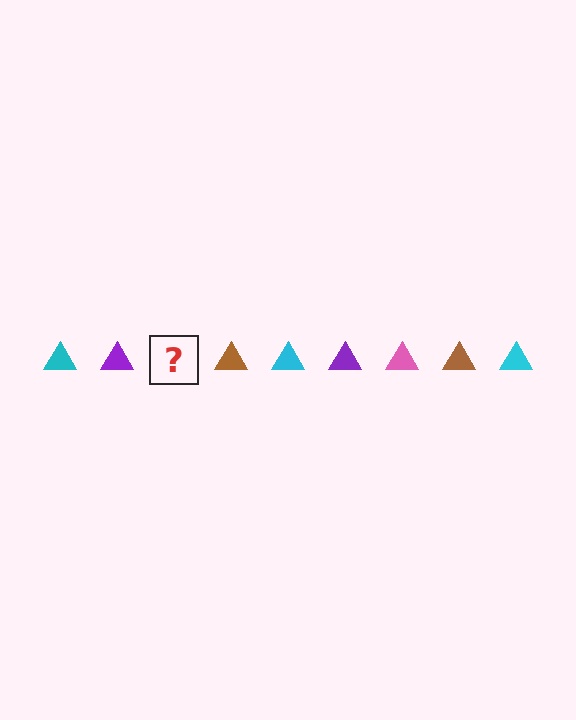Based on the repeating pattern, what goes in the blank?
The blank should be a pink triangle.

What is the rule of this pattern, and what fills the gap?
The rule is that the pattern cycles through cyan, purple, pink, brown triangles. The gap should be filled with a pink triangle.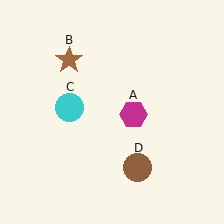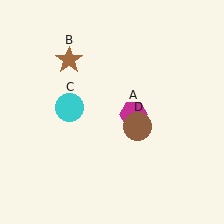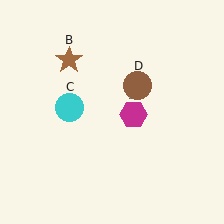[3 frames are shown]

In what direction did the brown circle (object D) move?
The brown circle (object D) moved up.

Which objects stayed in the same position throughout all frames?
Magenta hexagon (object A) and brown star (object B) and cyan circle (object C) remained stationary.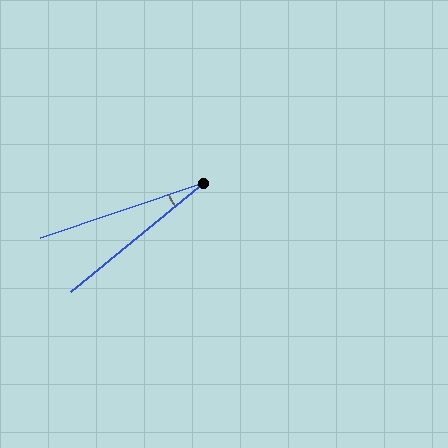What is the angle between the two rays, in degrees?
Approximately 21 degrees.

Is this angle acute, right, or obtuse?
It is acute.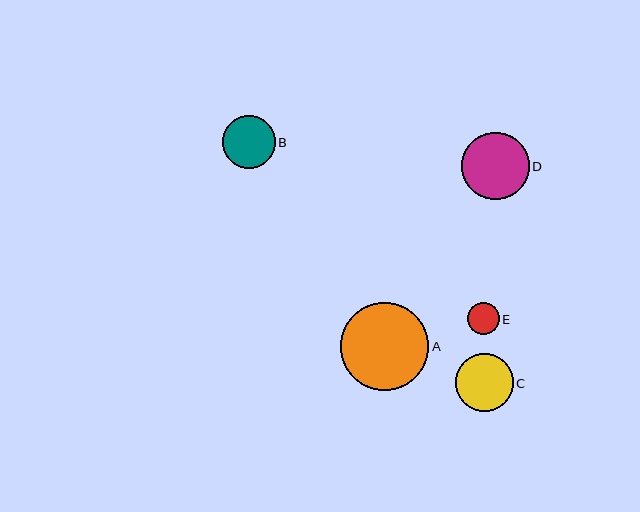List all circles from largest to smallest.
From largest to smallest: A, D, C, B, E.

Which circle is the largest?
Circle A is the largest with a size of approximately 88 pixels.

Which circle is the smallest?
Circle E is the smallest with a size of approximately 32 pixels.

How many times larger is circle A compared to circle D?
Circle A is approximately 1.3 times the size of circle D.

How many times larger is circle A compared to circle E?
Circle A is approximately 2.8 times the size of circle E.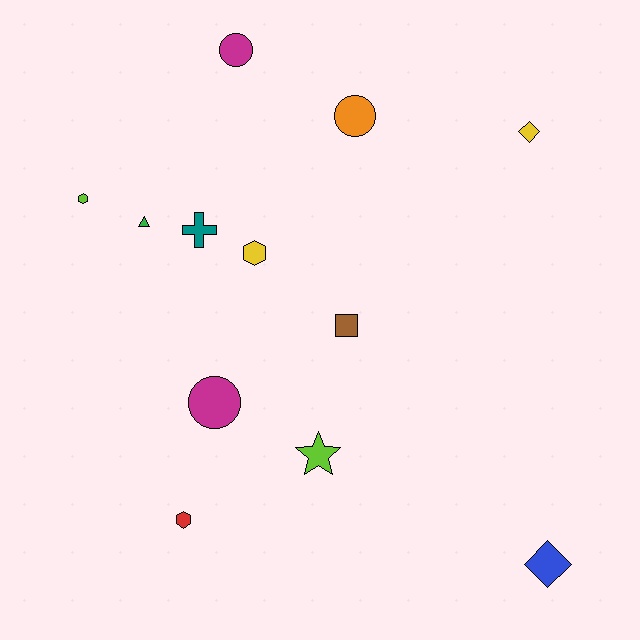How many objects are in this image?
There are 12 objects.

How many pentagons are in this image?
There are no pentagons.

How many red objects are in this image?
There is 1 red object.